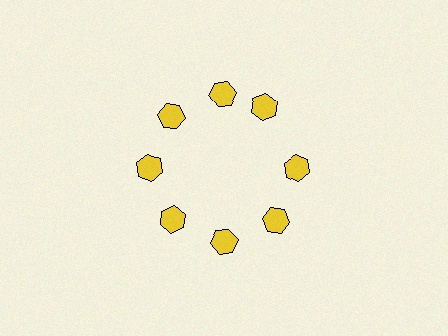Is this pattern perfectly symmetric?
No. The 8 yellow hexagons are arranged in a ring, but one element near the 2 o'clock position is rotated out of alignment along the ring, breaking the 8-fold rotational symmetry.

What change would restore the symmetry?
The symmetry would be restored by rotating it back into even spacing with its neighbors so that all 8 hexagons sit at equal angles and equal distance from the center.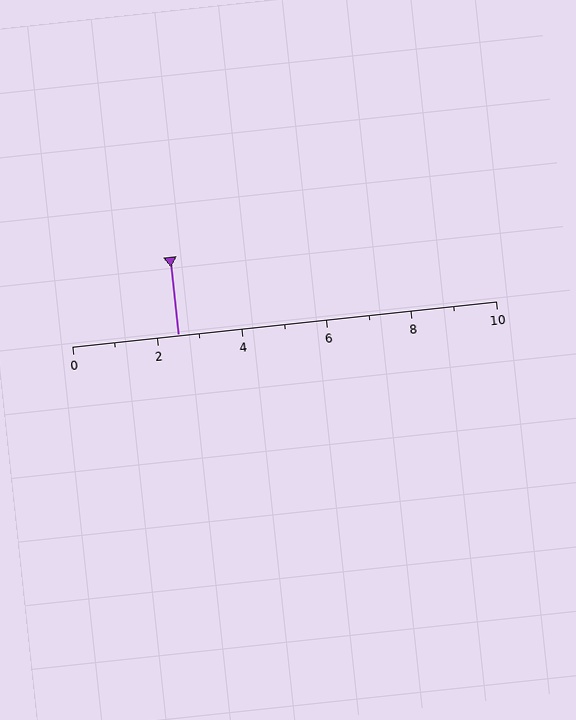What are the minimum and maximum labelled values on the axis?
The axis runs from 0 to 10.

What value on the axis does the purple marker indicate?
The marker indicates approximately 2.5.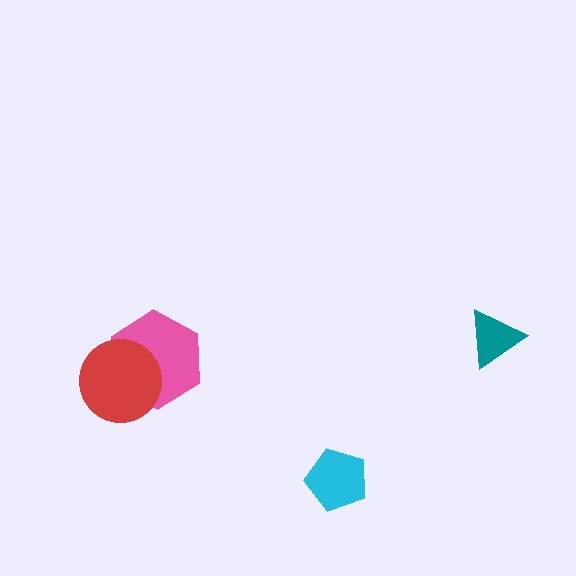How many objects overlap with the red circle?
1 object overlaps with the red circle.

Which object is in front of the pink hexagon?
The red circle is in front of the pink hexagon.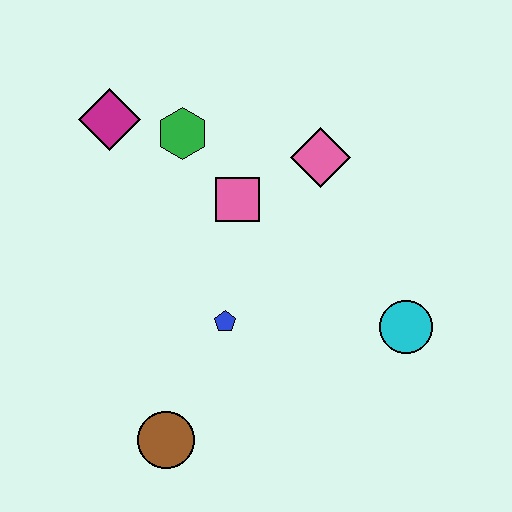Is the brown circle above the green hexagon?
No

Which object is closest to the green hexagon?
The magenta diamond is closest to the green hexagon.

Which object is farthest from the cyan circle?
The magenta diamond is farthest from the cyan circle.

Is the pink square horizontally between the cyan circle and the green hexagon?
Yes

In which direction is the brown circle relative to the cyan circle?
The brown circle is to the left of the cyan circle.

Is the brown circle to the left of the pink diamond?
Yes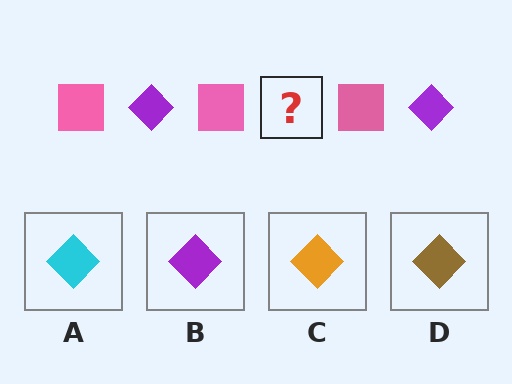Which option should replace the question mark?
Option B.